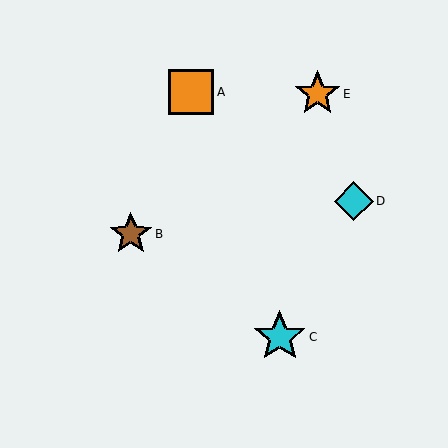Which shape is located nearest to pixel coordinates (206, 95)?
The orange square (labeled A) at (191, 92) is nearest to that location.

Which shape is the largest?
The cyan star (labeled C) is the largest.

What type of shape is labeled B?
Shape B is a brown star.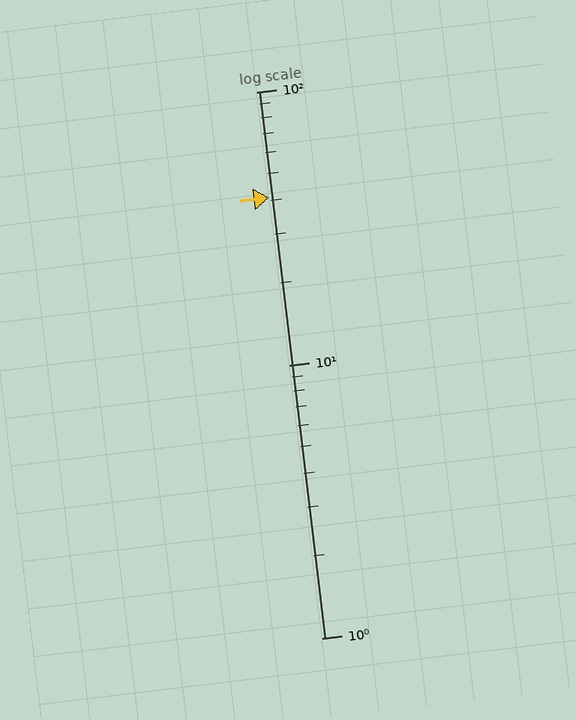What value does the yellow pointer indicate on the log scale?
The pointer indicates approximately 41.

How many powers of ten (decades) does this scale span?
The scale spans 2 decades, from 1 to 100.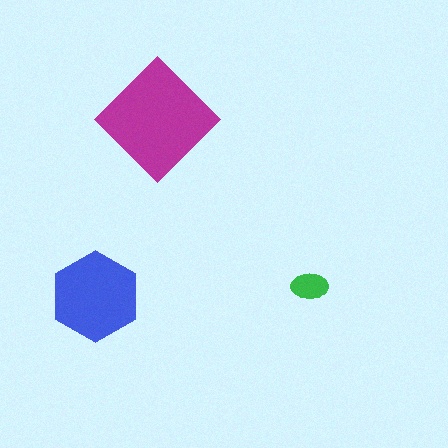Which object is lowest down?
The blue hexagon is bottommost.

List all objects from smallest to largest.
The green ellipse, the blue hexagon, the magenta diamond.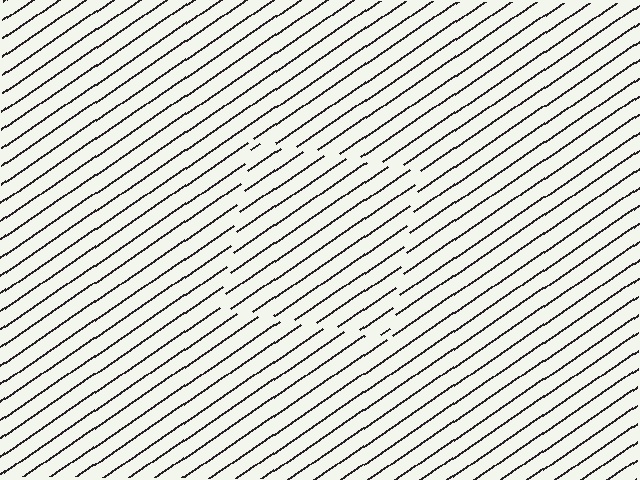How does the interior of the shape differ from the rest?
The interior of the shape contains the same grating, shifted by half a period — the contour is defined by the phase discontinuity where line-ends from the inner and outer gratings abut.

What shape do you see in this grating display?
An illusory square. The interior of the shape contains the same grating, shifted by half a period — the contour is defined by the phase discontinuity where line-ends from the inner and outer gratings abut.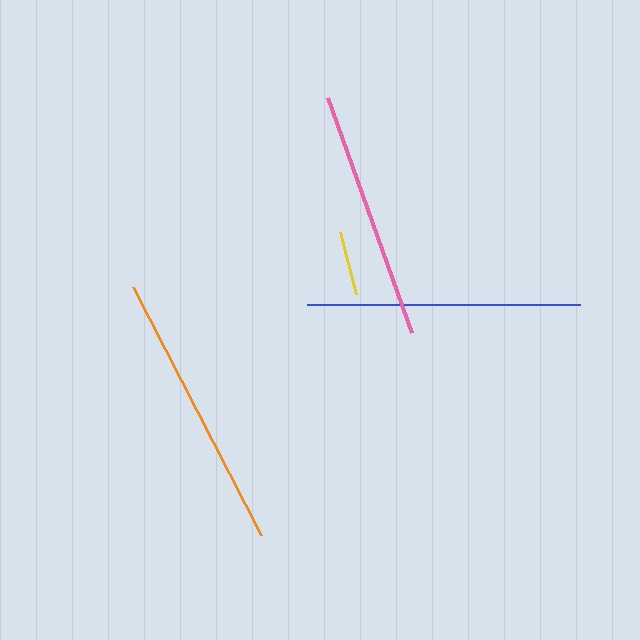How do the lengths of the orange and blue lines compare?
The orange and blue lines are approximately the same length.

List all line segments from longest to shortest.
From longest to shortest: orange, blue, pink, yellow.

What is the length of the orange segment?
The orange segment is approximately 278 pixels long.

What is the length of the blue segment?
The blue segment is approximately 273 pixels long.